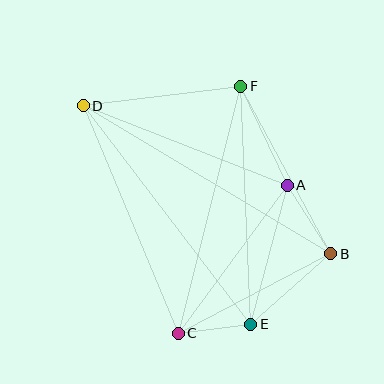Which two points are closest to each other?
Points C and E are closest to each other.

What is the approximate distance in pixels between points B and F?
The distance between B and F is approximately 190 pixels.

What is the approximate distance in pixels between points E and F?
The distance between E and F is approximately 238 pixels.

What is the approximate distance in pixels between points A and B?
The distance between A and B is approximately 81 pixels.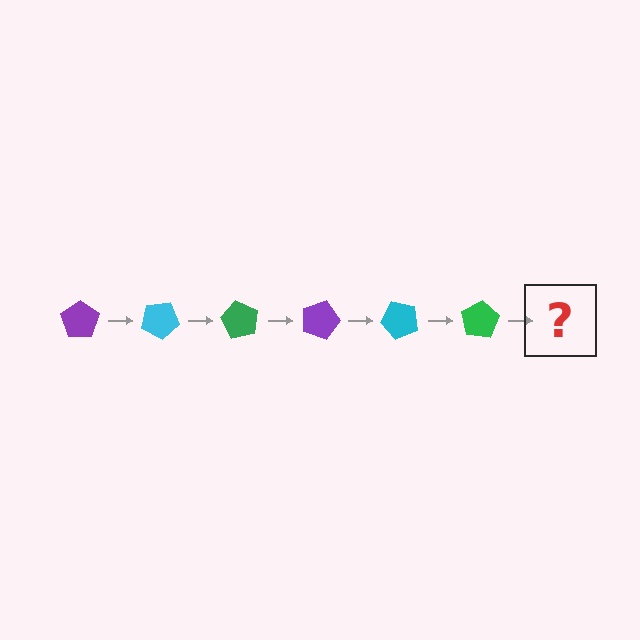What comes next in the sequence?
The next element should be a purple pentagon, rotated 180 degrees from the start.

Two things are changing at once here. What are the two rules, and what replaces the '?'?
The two rules are that it rotates 30 degrees each step and the color cycles through purple, cyan, and green. The '?' should be a purple pentagon, rotated 180 degrees from the start.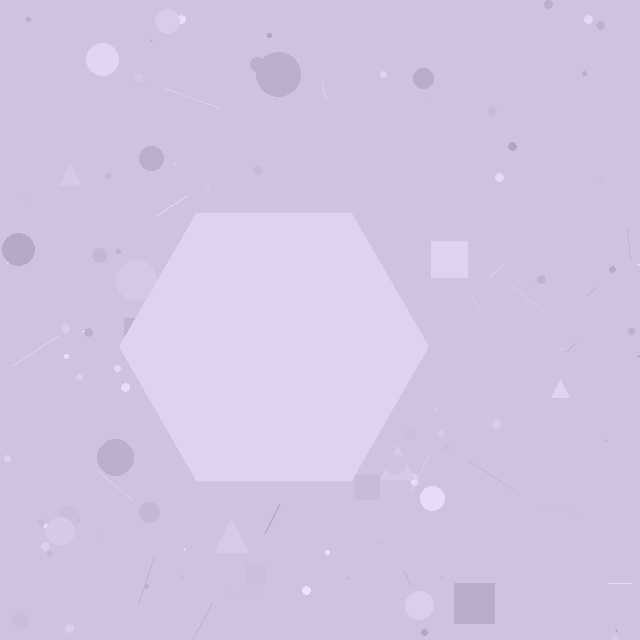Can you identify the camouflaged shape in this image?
The camouflaged shape is a hexagon.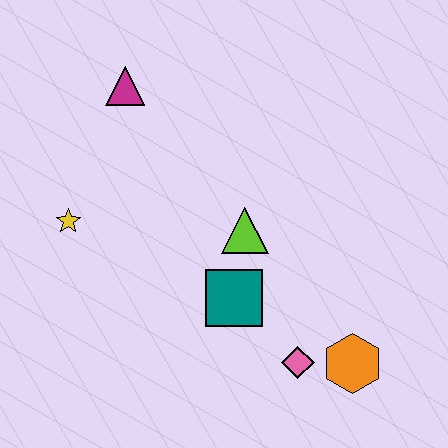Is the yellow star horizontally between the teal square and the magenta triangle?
No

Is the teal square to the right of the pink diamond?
No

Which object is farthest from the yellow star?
The orange hexagon is farthest from the yellow star.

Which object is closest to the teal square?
The lime triangle is closest to the teal square.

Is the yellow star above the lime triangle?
Yes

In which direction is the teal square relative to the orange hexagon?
The teal square is to the left of the orange hexagon.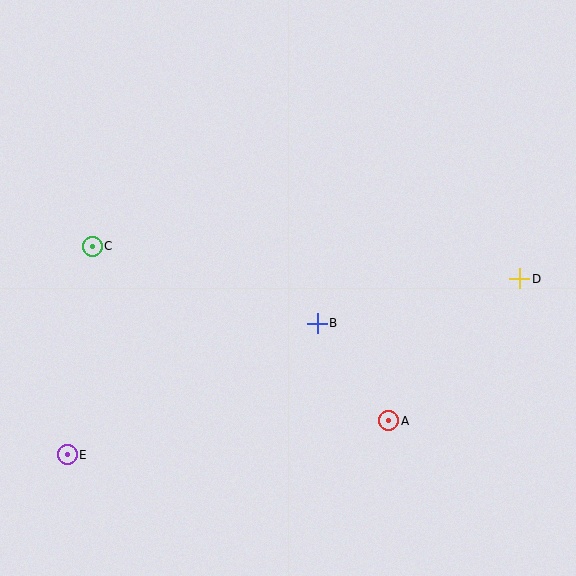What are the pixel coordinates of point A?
Point A is at (389, 421).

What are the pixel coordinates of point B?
Point B is at (317, 323).